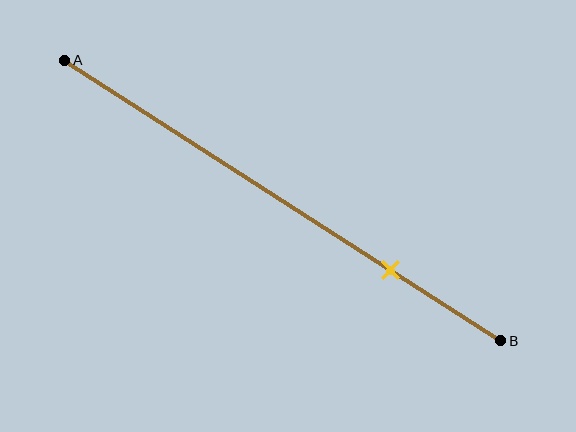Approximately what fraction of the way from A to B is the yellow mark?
The yellow mark is approximately 75% of the way from A to B.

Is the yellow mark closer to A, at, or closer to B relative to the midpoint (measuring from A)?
The yellow mark is closer to point B than the midpoint of segment AB.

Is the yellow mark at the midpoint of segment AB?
No, the mark is at about 75% from A, not at the 50% midpoint.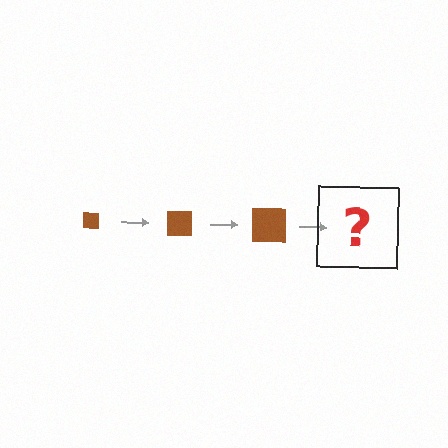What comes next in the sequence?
The next element should be a brown square, larger than the previous one.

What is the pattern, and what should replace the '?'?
The pattern is that the square gets progressively larger each step. The '?' should be a brown square, larger than the previous one.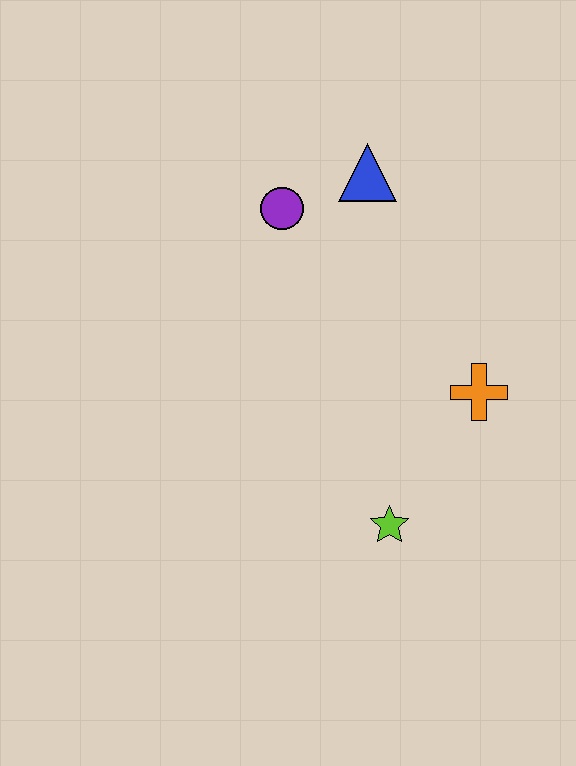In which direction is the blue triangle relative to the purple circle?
The blue triangle is to the right of the purple circle.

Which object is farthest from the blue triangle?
The lime star is farthest from the blue triangle.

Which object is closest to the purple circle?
The blue triangle is closest to the purple circle.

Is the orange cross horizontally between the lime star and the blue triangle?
No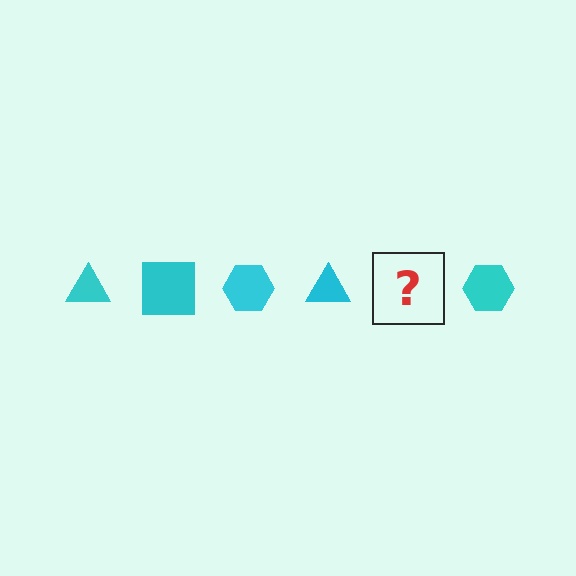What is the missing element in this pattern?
The missing element is a cyan square.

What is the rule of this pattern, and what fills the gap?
The rule is that the pattern cycles through triangle, square, hexagon shapes in cyan. The gap should be filled with a cyan square.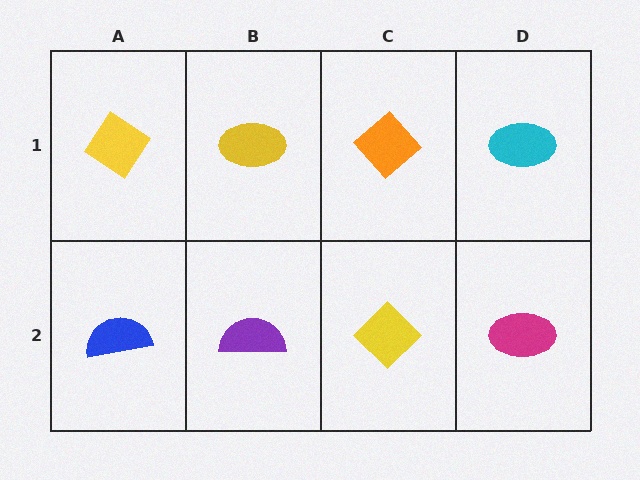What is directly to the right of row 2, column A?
A purple semicircle.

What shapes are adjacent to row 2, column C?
An orange diamond (row 1, column C), a purple semicircle (row 2, column B), a magenta ellipse (row 2, column D).